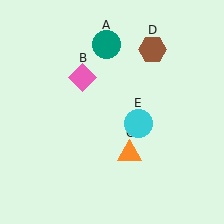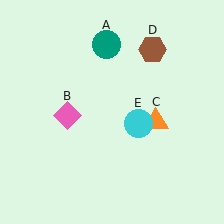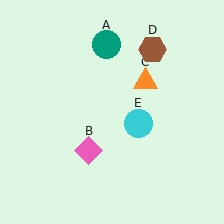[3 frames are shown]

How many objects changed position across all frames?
2 objects changed position: pink diamond (object B), orange triangle (object C).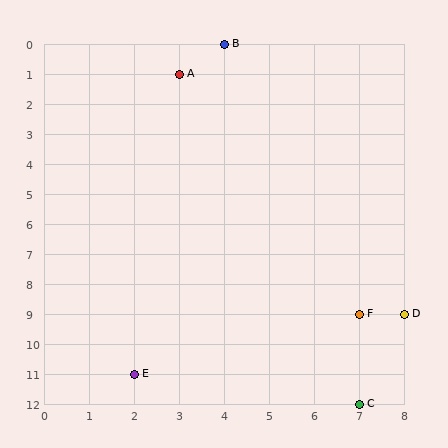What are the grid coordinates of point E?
Point E is at grid coordinates (2, 11).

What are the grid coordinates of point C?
Point C is at grid coordinates (7, 12).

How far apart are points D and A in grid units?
Points D and A are 5 columns and 8 rows apart (about 9.4 grid units diagonally).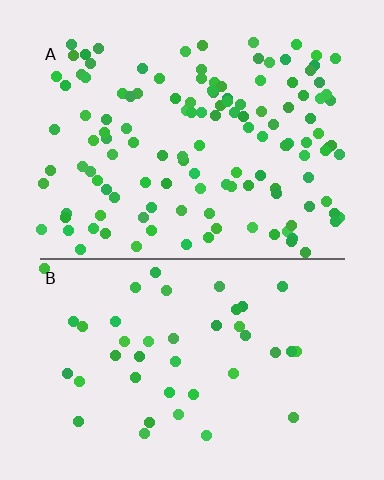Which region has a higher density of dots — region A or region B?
A (the top).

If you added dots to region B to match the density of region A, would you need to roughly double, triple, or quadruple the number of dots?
Approximately triple.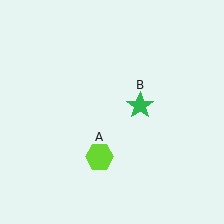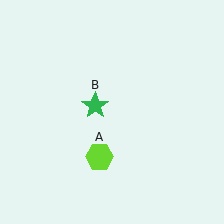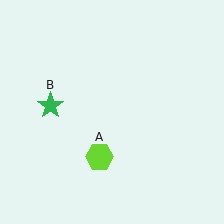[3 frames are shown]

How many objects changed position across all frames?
1 object changed position: green star (object B).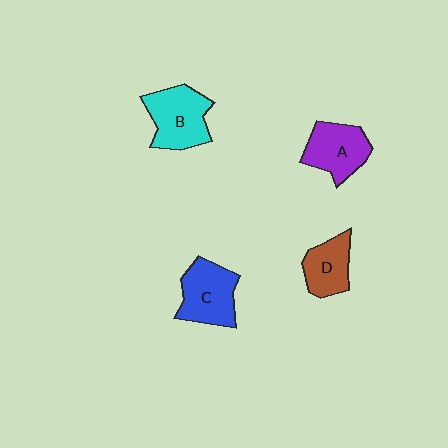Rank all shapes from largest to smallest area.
From largest to smallest: B (cyan), C (blue), A (purple), D (brown).